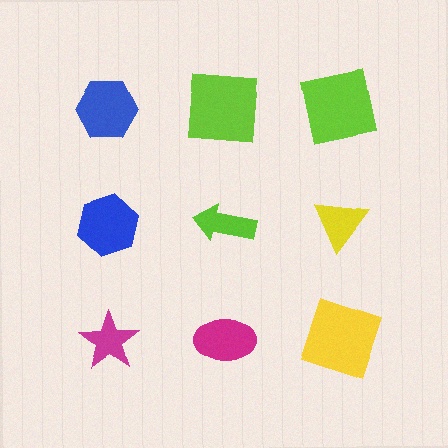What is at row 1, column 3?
A lime square.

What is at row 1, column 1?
A blue hexagon.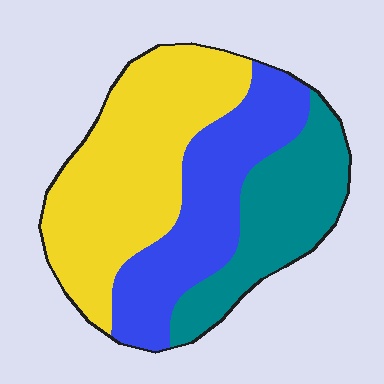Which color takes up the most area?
Yellow, at roughly 45%.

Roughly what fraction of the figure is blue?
Blue takes up about one third (1/3) of the figure.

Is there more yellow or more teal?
Yellow.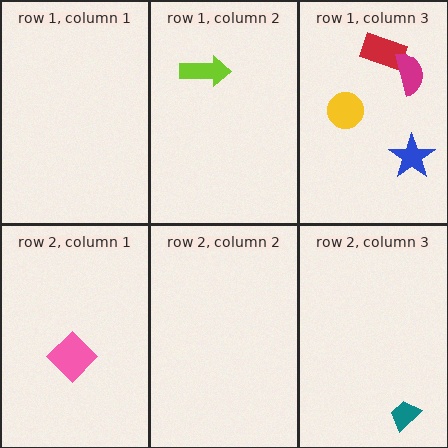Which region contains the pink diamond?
The row 2, column 1 region.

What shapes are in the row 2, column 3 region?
The teal trapezoid.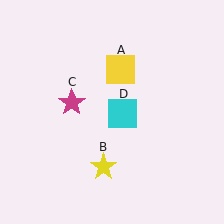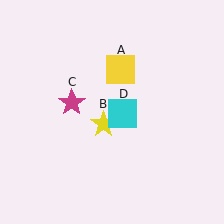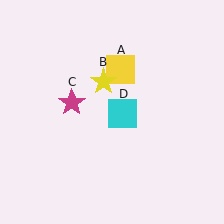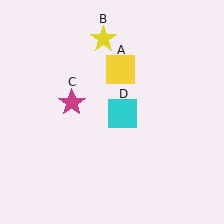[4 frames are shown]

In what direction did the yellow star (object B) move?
The yellow star (object B) moved up.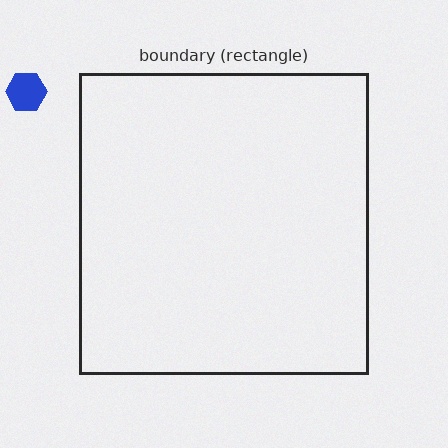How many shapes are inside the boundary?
0 inside, 1 outside.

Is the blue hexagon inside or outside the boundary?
Outside.